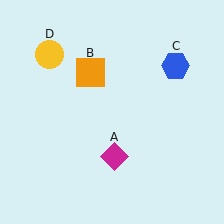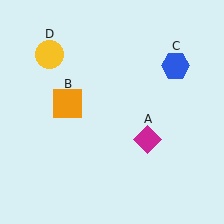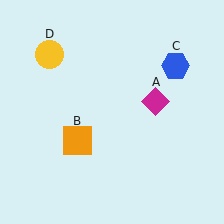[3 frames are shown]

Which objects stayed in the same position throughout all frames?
Blue hexagon (object C) and yellow circle (object D) remained stationary.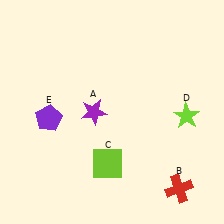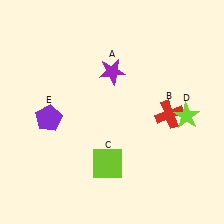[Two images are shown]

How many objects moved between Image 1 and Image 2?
2 objects moved between the two images.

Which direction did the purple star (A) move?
The purple star (A) moved up.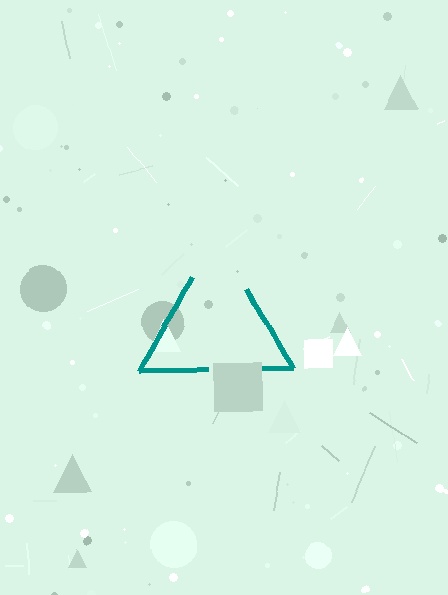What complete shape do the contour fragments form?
The contour fragments form a triangle.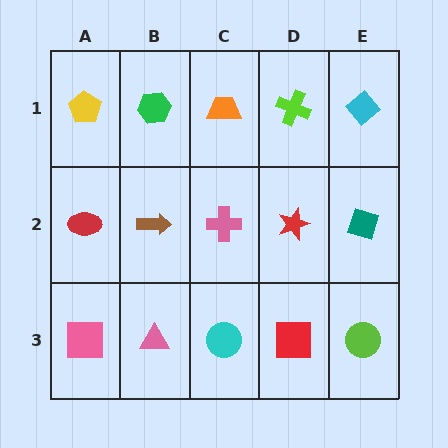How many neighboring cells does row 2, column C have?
4.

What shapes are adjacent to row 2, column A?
A yellow pentagon (row 1, column A), a pink square (row 3, column A), a brown arrow (row 2, column B).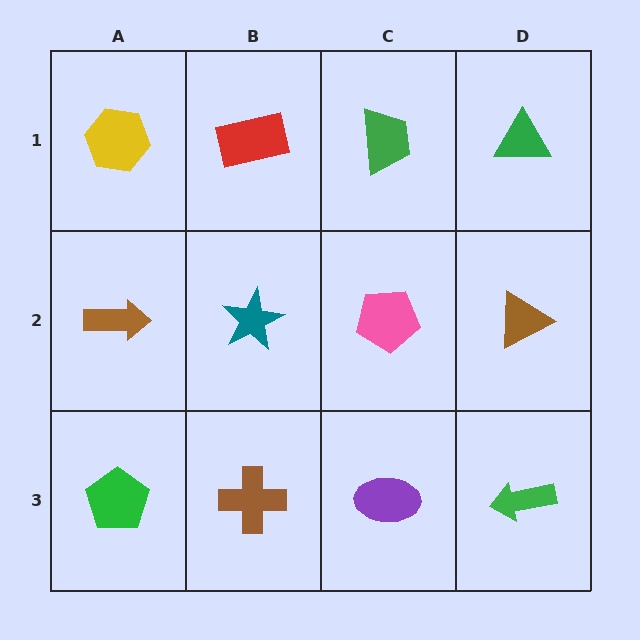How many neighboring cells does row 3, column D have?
2.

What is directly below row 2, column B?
A brown cross.